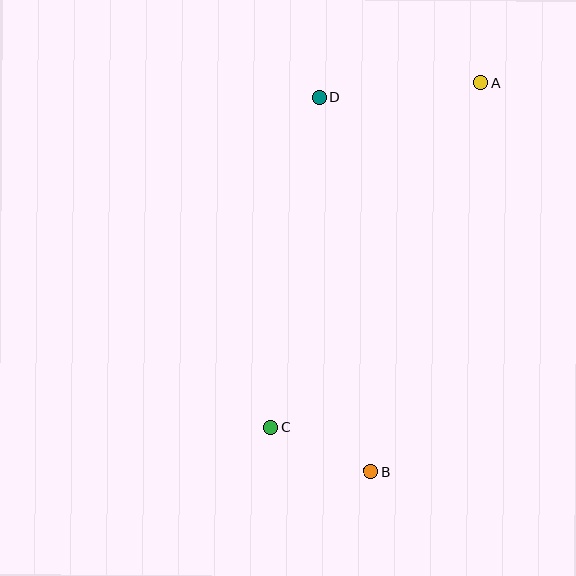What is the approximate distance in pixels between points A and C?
The distance between A and C is approximately 403 pixels.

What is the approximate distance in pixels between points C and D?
The distance between C and D is approximately 333 pixels.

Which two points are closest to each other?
Points B and C are closest to each other.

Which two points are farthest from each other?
Points A and B are farthest from each other.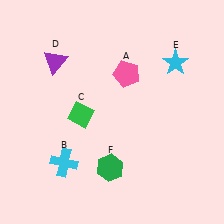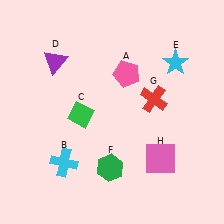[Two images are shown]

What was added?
A red cross (G), a pink square (H) were added in Image 2.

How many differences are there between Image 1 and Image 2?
There are 2 differences between the two images.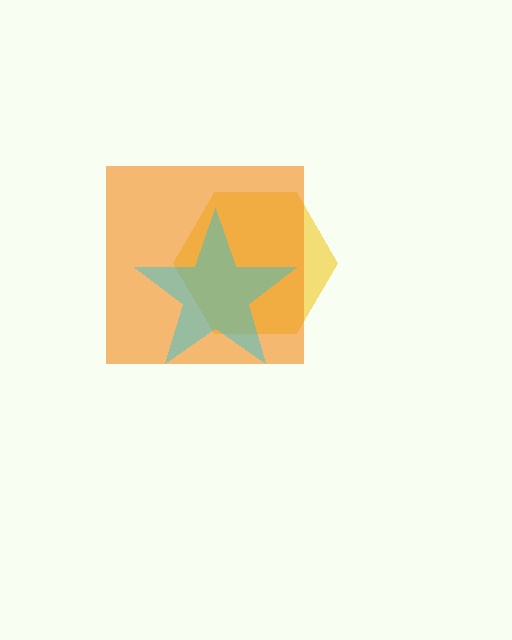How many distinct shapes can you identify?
There are 3 distinct shapes: a yellow hexagon, an orange square, a cyan star.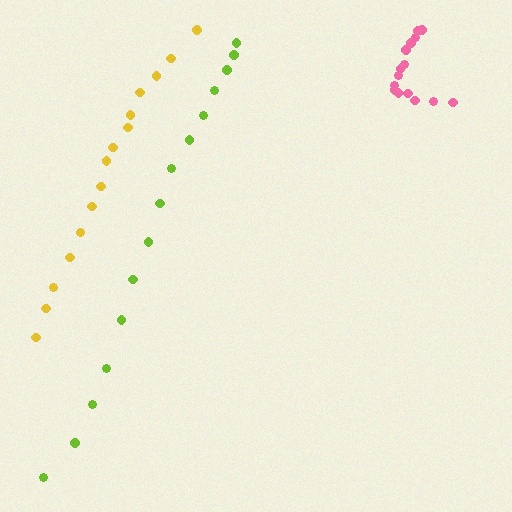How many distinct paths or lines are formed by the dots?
There are 3 distinct paths.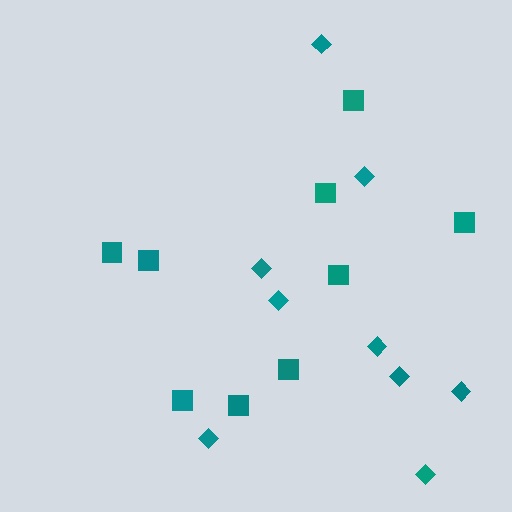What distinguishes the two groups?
There are 2 groups: one group of squares (9) and one group of diamonds (9).